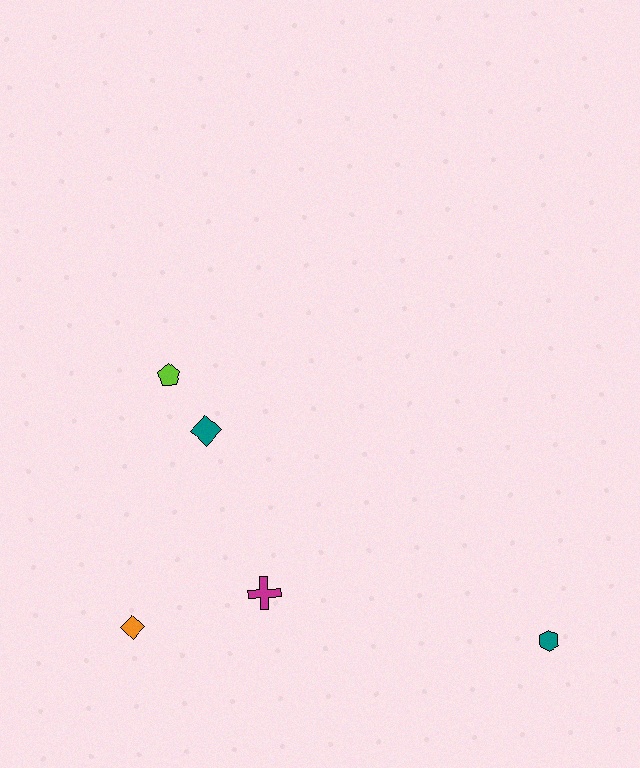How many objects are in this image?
There are 5 objects.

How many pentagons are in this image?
There is 1 pentagon.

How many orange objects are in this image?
There is 1 orange object.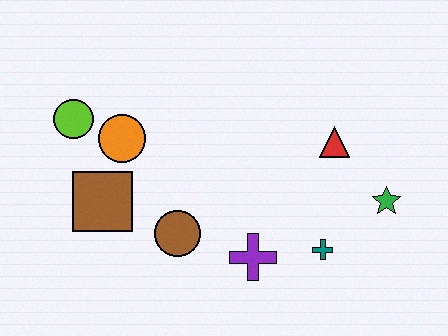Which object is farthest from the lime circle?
The green star is farthest from the lime circle.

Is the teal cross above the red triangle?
No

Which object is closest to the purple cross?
The teal cross is closest to the purple cross.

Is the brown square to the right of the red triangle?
No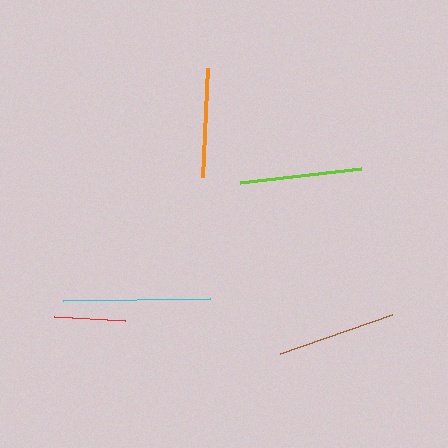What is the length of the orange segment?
The orange segment is approximately 109 pixels long.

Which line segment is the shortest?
The red line is the shortest at approximately 70 pixels.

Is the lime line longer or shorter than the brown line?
The lime line is longer than the brown line.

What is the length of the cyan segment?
The cyan segment is approximately 148 pixels long.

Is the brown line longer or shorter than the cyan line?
The cyan line is longer than the brown line.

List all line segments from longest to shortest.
From longest to shortest: cyan, lime, brown, orange, red.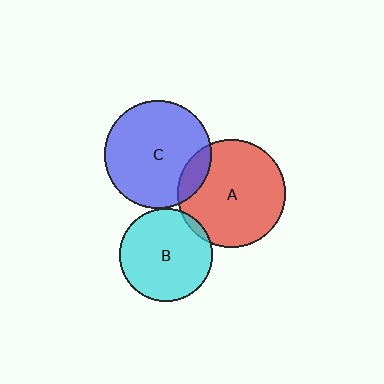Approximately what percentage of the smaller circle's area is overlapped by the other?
Approximately 10%.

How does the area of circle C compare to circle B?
Approximately 1.3 times.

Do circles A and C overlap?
Yes.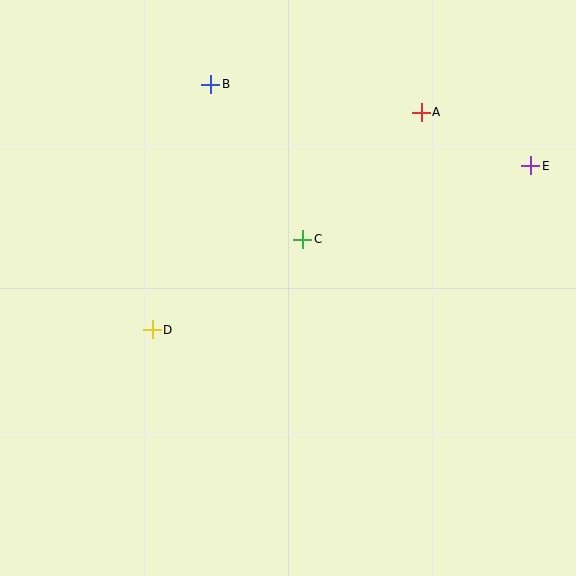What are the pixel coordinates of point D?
Point D is at (152, 330).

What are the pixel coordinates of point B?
Point B is at (211, 84).